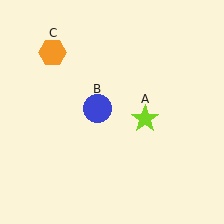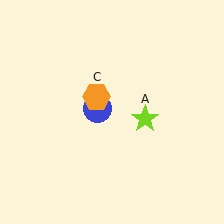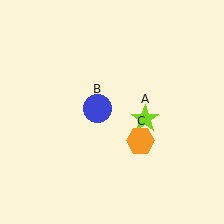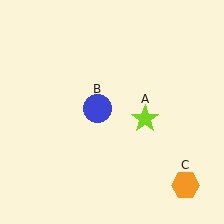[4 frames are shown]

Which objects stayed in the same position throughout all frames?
Lime star (object A) and blue circle (object B) remained stationary.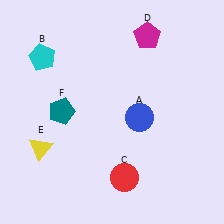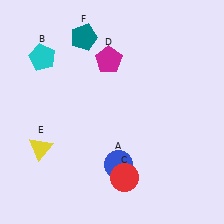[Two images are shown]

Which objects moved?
The objects that moved are: the blue circle (A), the magenta pentagon (D), the teal pentagon (F).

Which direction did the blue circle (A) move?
The blue circle (A) moved down.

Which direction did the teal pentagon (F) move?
The teal pentagon (F) moved up.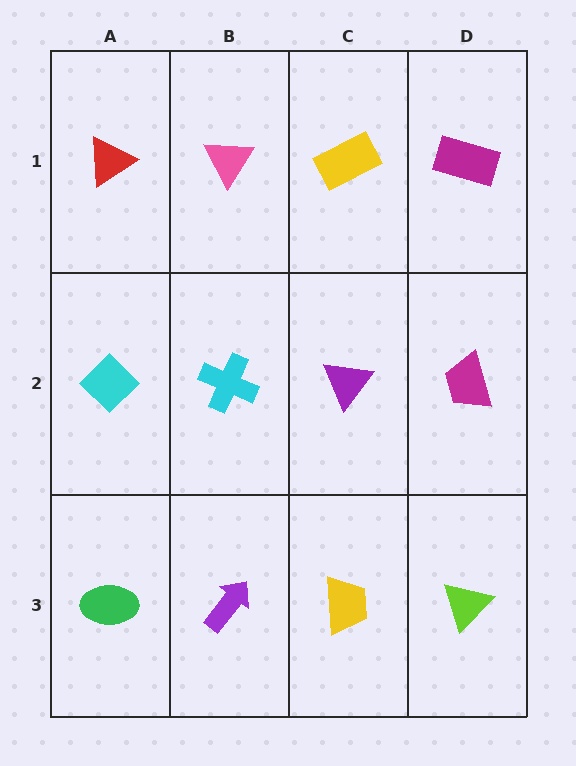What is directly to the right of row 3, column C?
A lime triangle.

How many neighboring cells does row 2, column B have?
4.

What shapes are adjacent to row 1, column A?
A cyan diamond (row 2, column A), a pink triangle (row 1, column B).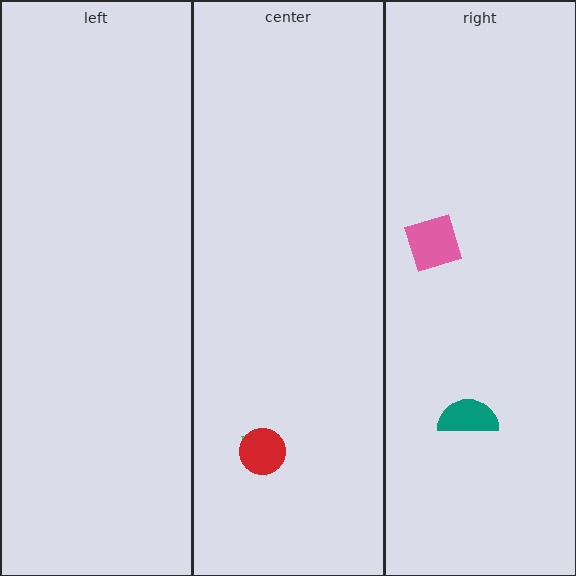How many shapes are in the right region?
2.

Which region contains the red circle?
The center region.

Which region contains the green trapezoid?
The center region.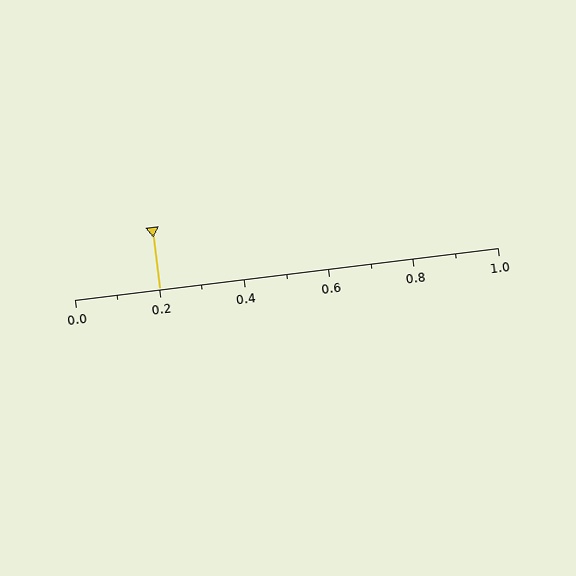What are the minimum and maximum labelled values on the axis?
The axis runs from 0.0 to 1.0.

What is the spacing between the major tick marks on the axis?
The major ticks are spaced 0.2 apart.